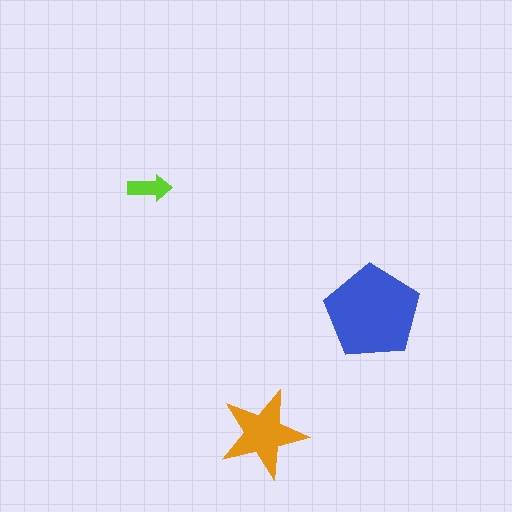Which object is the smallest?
The lime arrow.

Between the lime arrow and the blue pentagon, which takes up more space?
The blue pentagon.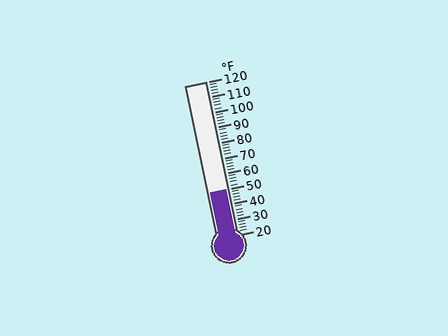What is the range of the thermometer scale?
The thermometer scale ranges from 20°F to 120°F.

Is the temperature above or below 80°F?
The temperature is below 80°F.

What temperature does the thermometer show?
The thermometer shows approximately 50°F.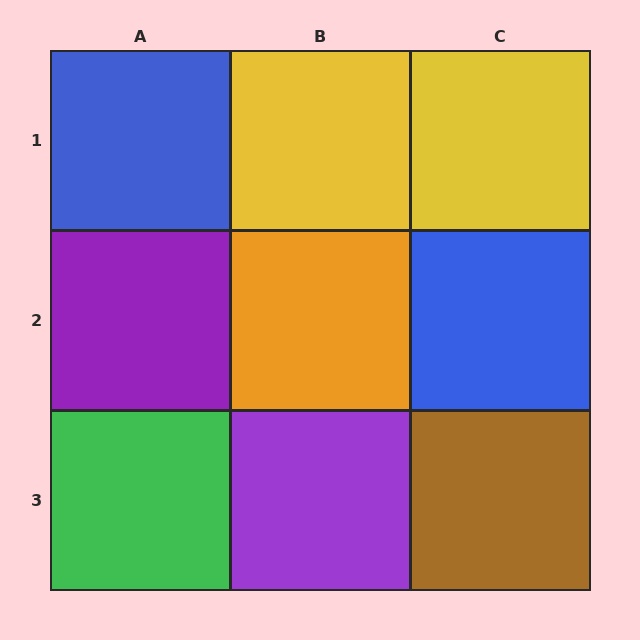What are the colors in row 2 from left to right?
Purple, orange, blue.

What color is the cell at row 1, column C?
Yellow.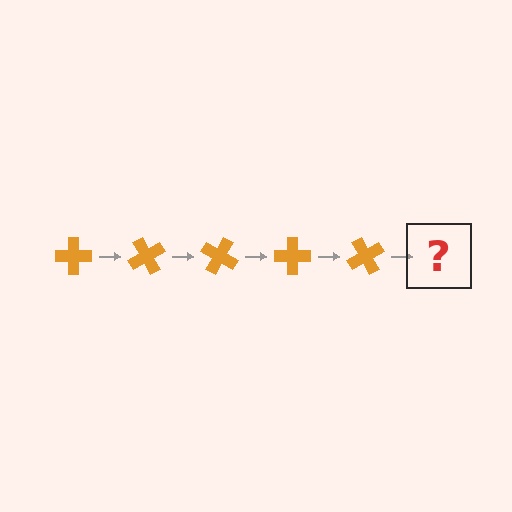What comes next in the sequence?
The next element should be an orange cross rotated 300 degrees.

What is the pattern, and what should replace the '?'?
The pattern is that the cross rotates 60 degrees each step. The '?' should be an orange cross rotated 300 degrees.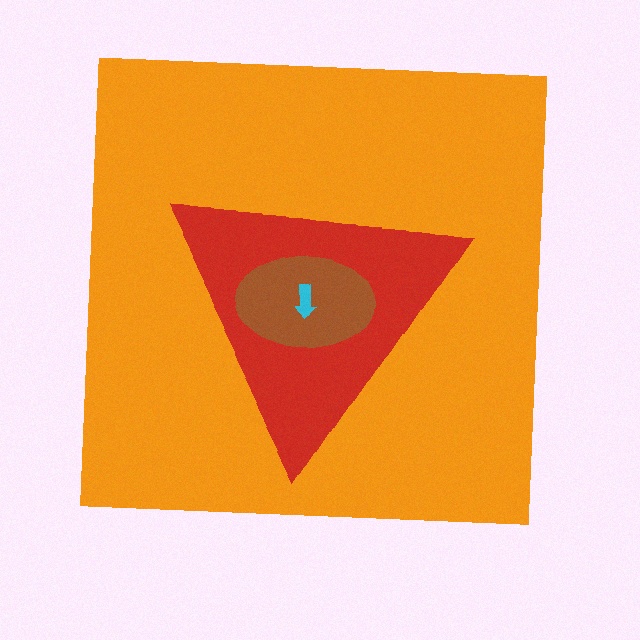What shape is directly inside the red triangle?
The brown ellipse.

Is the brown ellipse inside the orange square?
Yes.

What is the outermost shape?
The orange square.